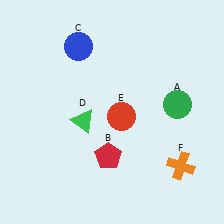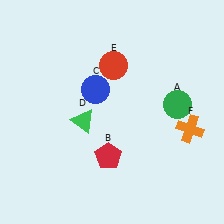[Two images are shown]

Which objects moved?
The objects that moved are: the blue circle (C), the red circle (E), the orange cross (F).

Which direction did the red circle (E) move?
The red circle (E) moved up.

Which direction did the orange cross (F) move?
The orange cross (F) moved up.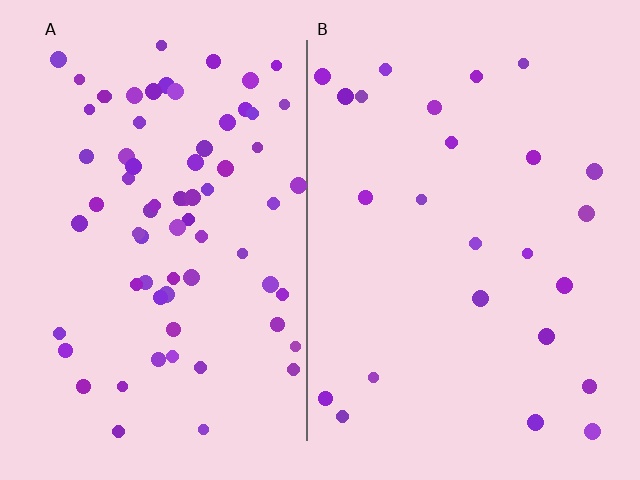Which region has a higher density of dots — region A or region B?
A (the left).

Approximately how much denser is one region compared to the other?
Approximately 3.0× — region A over region B.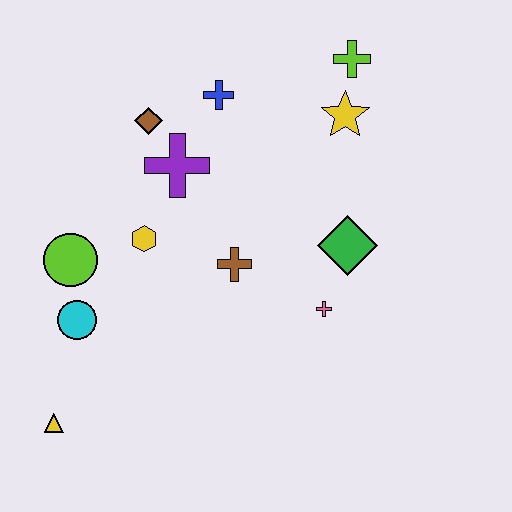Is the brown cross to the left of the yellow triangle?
No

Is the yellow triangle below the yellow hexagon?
Yes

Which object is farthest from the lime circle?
The lime cross is farthest from the lime circle.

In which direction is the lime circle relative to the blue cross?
The lime circle is below the blue cross.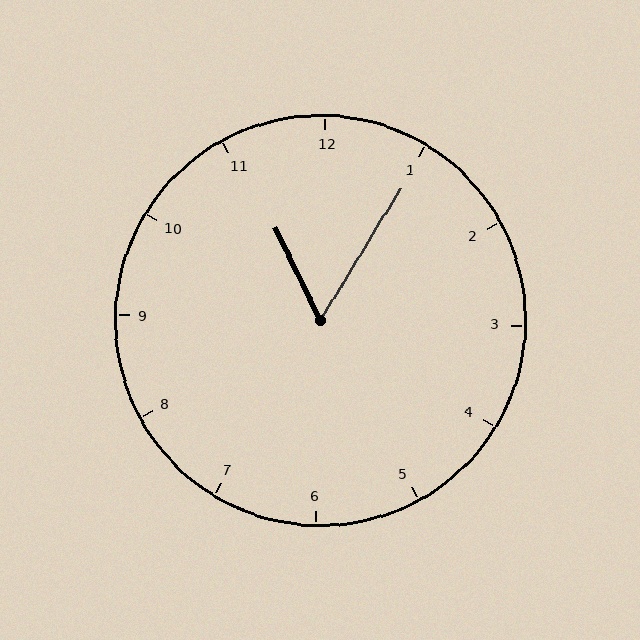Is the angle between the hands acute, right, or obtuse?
It is acute.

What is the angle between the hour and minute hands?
Approximately 58 degrees.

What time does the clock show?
11:05.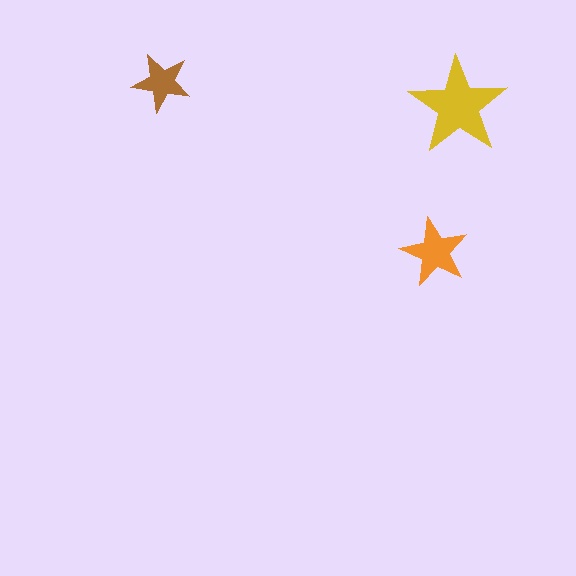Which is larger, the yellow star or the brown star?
The yellow one.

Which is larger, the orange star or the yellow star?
The yellow one.